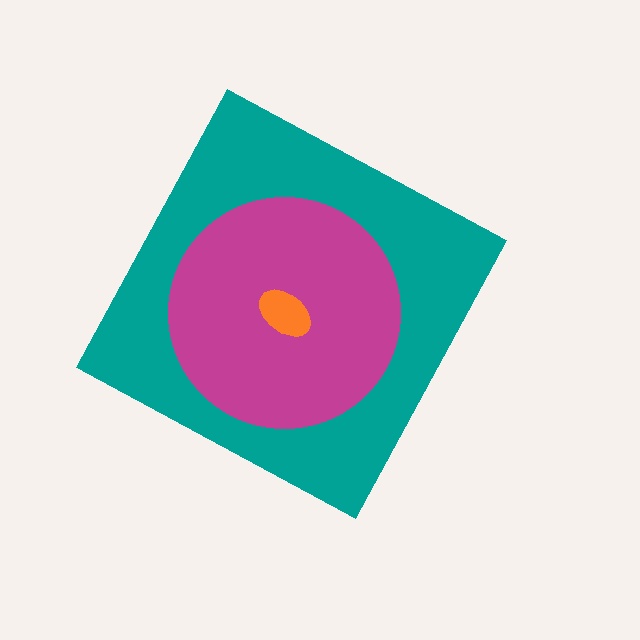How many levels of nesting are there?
3.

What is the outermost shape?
The teal diamond.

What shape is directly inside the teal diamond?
The magenta circle.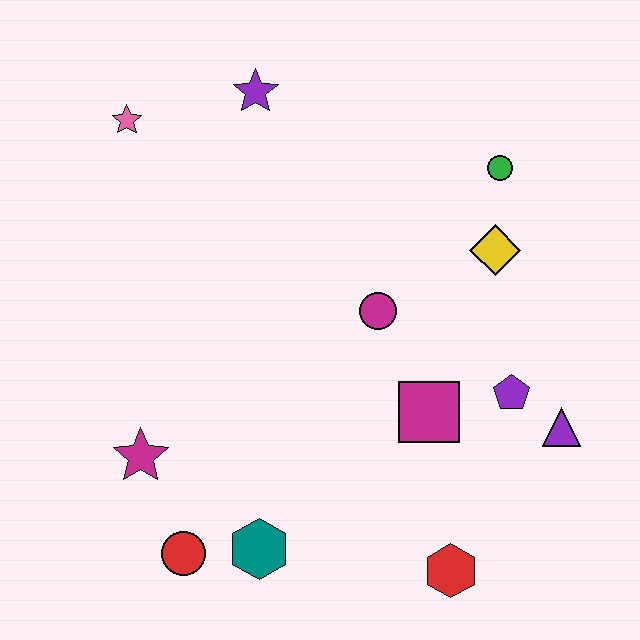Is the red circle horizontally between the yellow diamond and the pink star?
Yes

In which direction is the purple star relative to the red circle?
The purple star is above the red circle.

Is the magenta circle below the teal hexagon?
No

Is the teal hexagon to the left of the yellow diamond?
Yes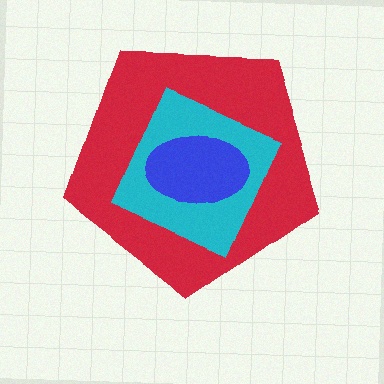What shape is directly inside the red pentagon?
The cyan square.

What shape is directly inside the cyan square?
The blue ellipse.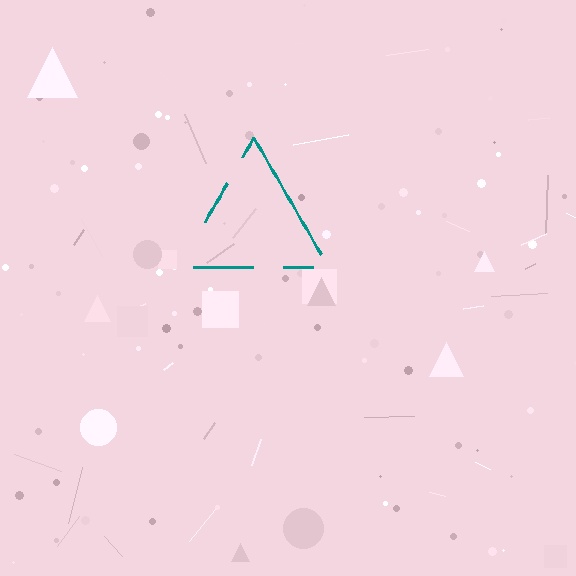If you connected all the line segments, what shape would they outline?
They would outline a triangle.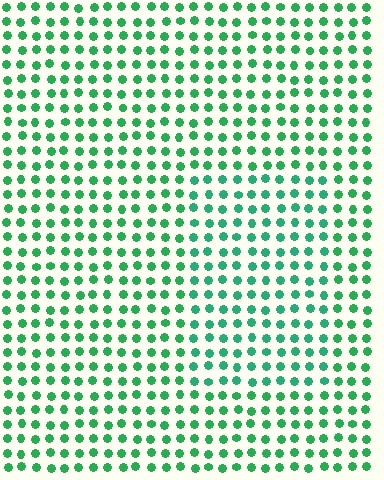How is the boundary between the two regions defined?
The boundary is defined purely by a slight shift in hue (about 16 degrees). Spacing, size, and orientation are identical on both sides.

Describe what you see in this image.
The image is filled with small green elements in a uniform arrangement. A rectangle-shaped region is visible where the elements are tinted to a slightly different hue, forming a subtle color boundary.